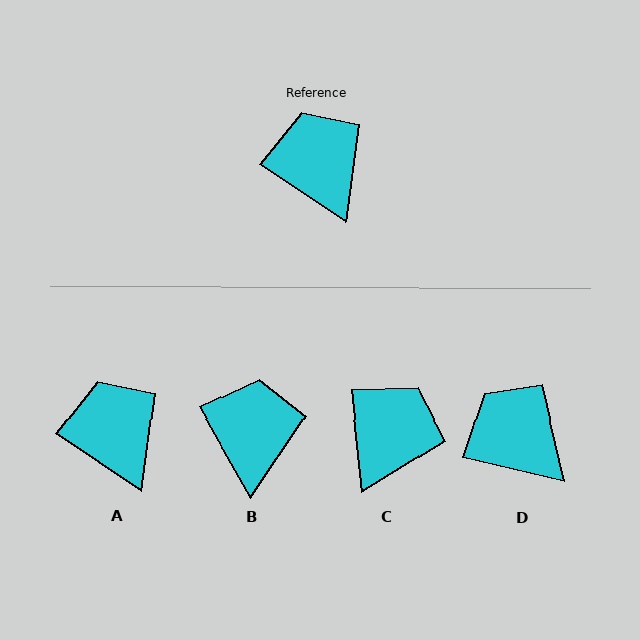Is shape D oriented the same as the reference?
No, it is off by about 20 degrees.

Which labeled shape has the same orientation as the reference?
A.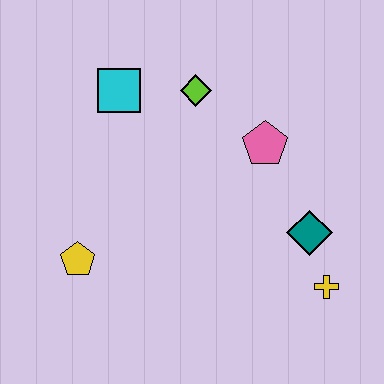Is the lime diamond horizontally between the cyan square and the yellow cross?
Yes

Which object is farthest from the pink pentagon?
The yellow pentagon is farthest from the pink pentagon.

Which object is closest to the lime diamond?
The cyan square is closest to the lime diamond.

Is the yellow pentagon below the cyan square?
Yes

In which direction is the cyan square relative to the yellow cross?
The cyan square is to the left of the yellow cross.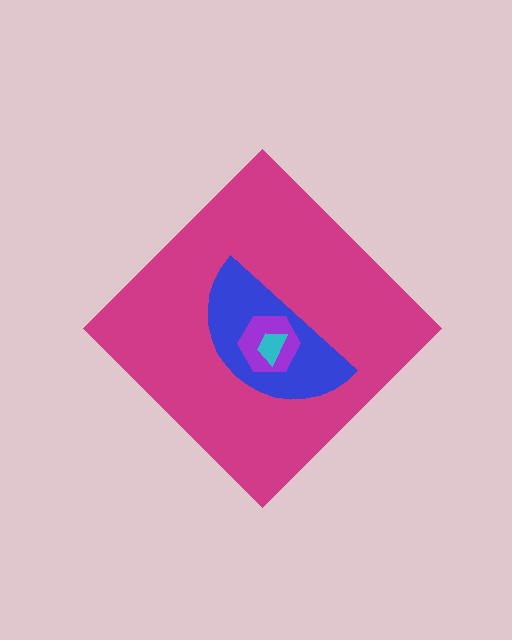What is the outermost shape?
The magenta diamond.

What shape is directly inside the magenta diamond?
The blue semicircle.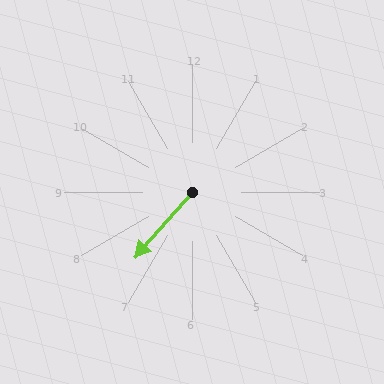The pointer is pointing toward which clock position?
Roughly 7 o'clock.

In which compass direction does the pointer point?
Southwest.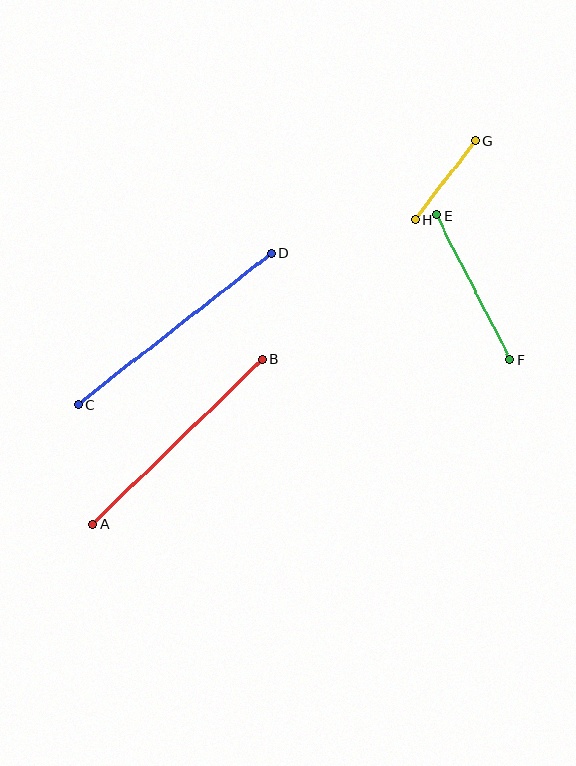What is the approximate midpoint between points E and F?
The midpoint is at approximately (473, 287) pixels.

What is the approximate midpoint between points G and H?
The midpoint is at approximately (445, 180) pixels.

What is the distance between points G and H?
The distance is approximately 99 pixels.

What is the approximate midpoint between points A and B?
The midpoint is at approximately (177, 441) pixels.